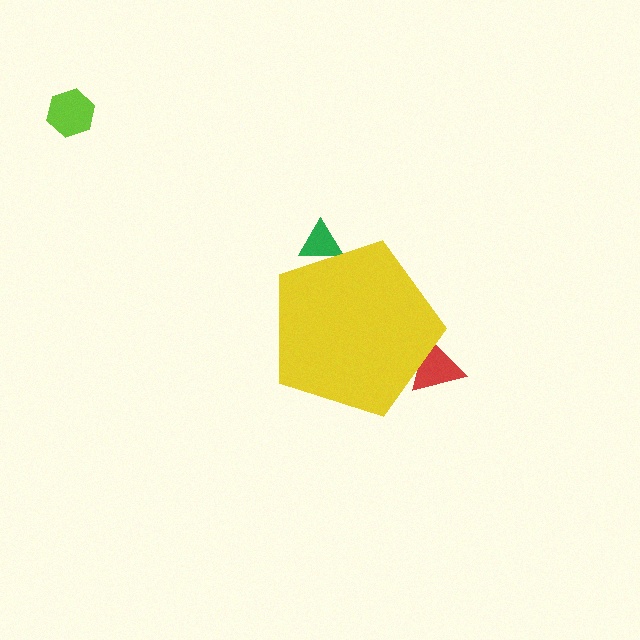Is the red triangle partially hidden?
Yes, the red triangle is partially hidden behind the yellow pentagon.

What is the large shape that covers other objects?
A yellow pentagon.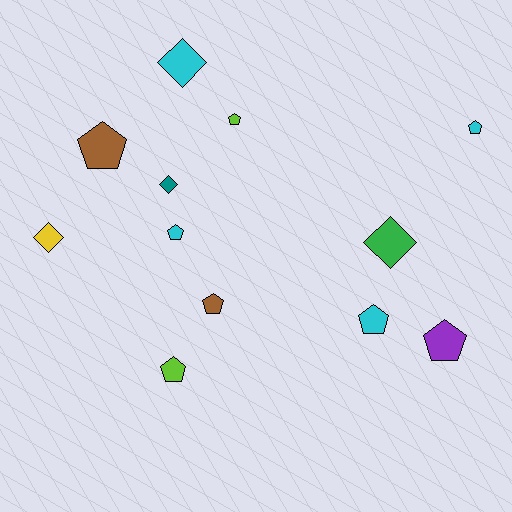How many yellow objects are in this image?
There is 1 yellow object.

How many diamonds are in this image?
There are 4 diamonds.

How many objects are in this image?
There are 12 objects.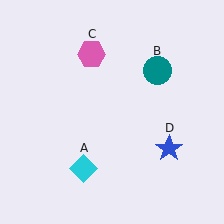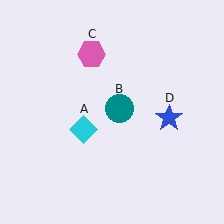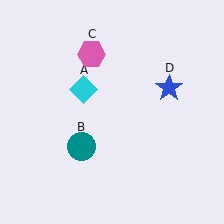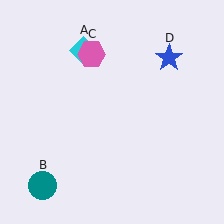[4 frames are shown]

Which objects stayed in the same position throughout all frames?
Pink hexagon (object C) remained stationary.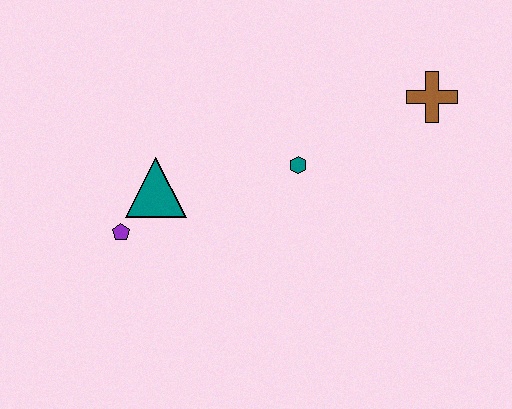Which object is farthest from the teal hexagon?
The purple pentagon is farthest from the teal hexagon.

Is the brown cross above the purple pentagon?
Yes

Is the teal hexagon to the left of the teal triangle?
No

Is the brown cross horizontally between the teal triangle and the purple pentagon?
No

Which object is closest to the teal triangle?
The purple pentagon is closest to the teal triangle.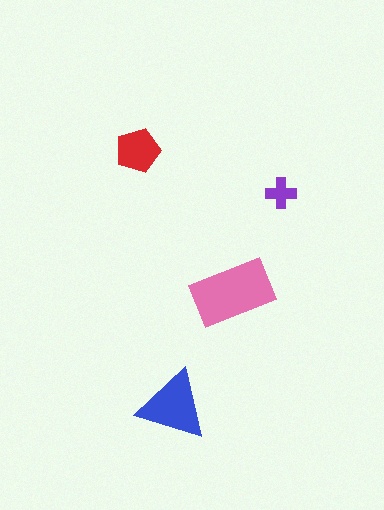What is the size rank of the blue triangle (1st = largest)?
2nd.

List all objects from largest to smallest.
The pink rectangle, the blue triangle, the red pentagon, the purple cross.